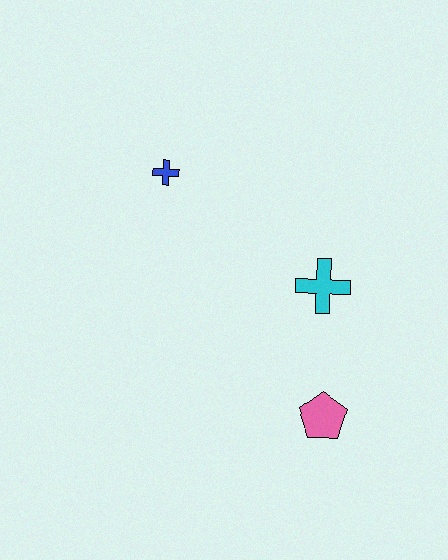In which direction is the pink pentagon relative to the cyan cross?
The pink pentagon is below the cyan cross.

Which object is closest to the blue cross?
The cyan cross is closest to the blue cross.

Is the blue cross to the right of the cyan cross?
No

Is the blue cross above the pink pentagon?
Yes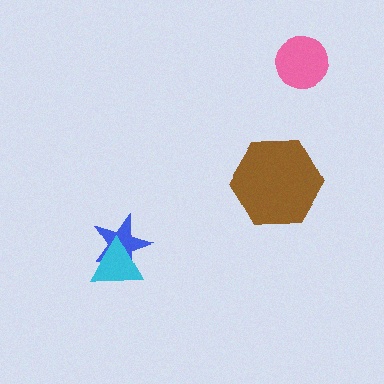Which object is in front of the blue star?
The cyan triangle is in front of the blue star.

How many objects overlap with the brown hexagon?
0 objects overlap with the brown hexagon.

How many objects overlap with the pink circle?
0 objects overlap with the pink circle.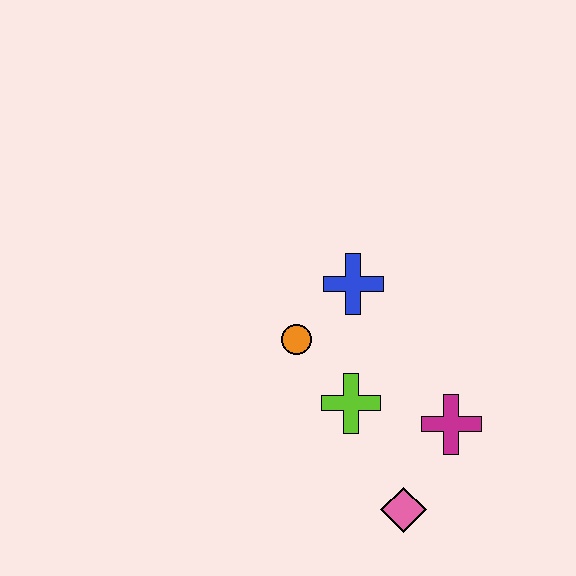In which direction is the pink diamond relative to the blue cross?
The pink diamond is below the blue cross.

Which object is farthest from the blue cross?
The pink diamond is farthest from the blue cross.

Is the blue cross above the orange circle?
Yes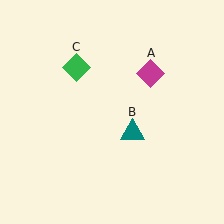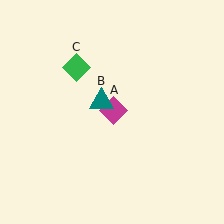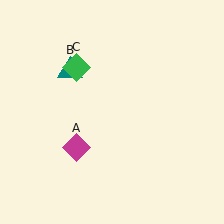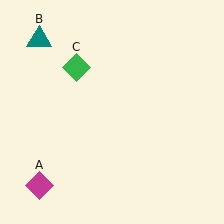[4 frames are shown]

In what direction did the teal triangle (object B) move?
The teal triangle (object B) moved up and to the left.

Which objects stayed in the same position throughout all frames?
Green diamond (object C) remained stationary.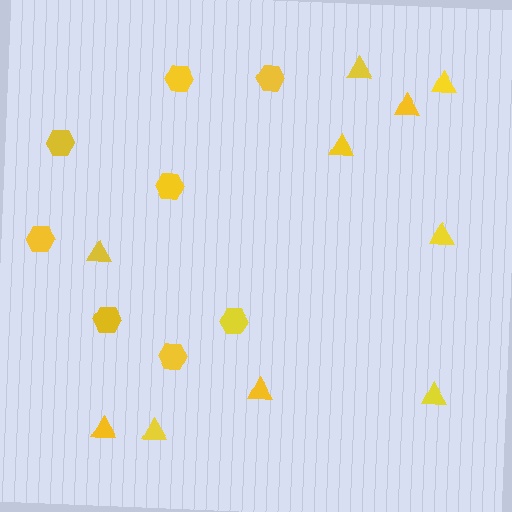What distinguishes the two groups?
There are 2 groups: one group of hexagons (8) and one group of triangles (10).